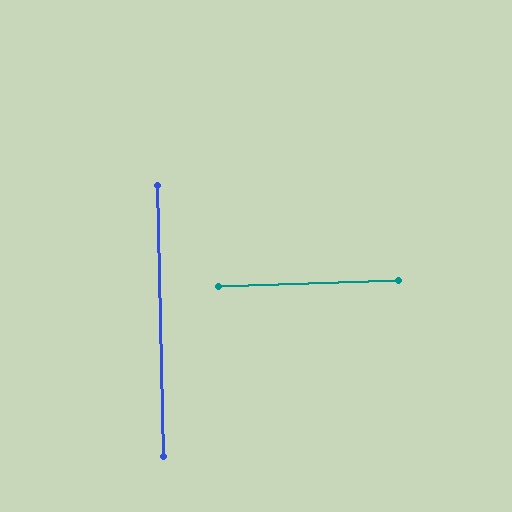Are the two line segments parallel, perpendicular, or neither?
Perpendicular — they meet at approximately 89°.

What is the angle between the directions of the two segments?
Approximately 89 degrees.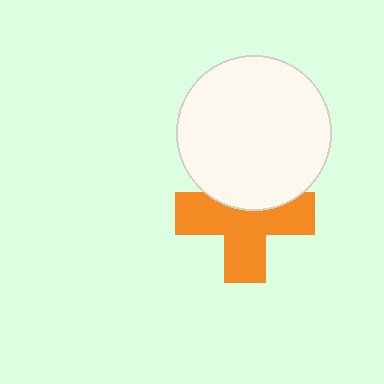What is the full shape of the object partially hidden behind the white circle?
The partially hidden object is an orange cross.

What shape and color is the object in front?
The object in front is a white circle.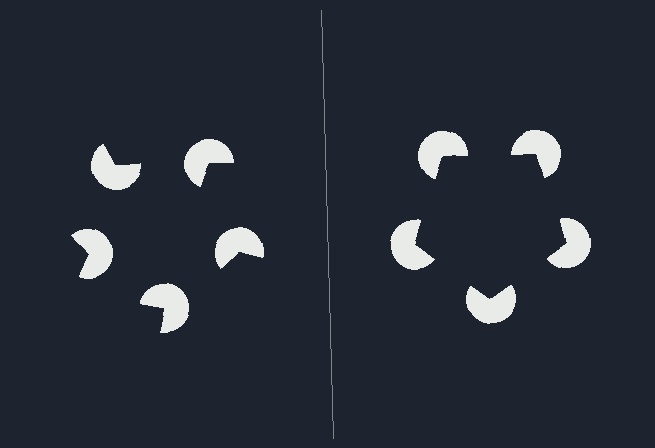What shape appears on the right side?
An illusory pentagon.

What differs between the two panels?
The pac-man discs are positioned identically on both sides; only the wedge orientations differ. On the right they align to a pentagon; on the left they are misaligned.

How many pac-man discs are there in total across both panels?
10 — 5 on each side.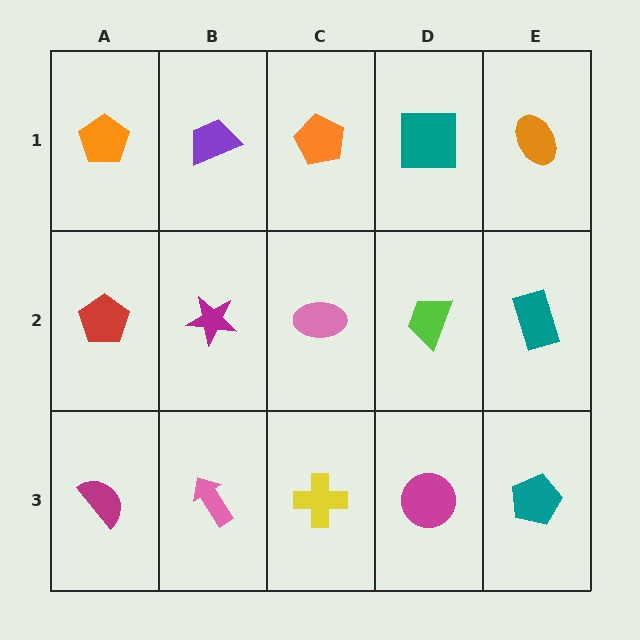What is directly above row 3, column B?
A magenta star.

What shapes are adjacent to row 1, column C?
A pink ellipse (row 2, column C), a purple trapezoid (row 1, column B), a teal square (row 1, column D).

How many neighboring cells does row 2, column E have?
3.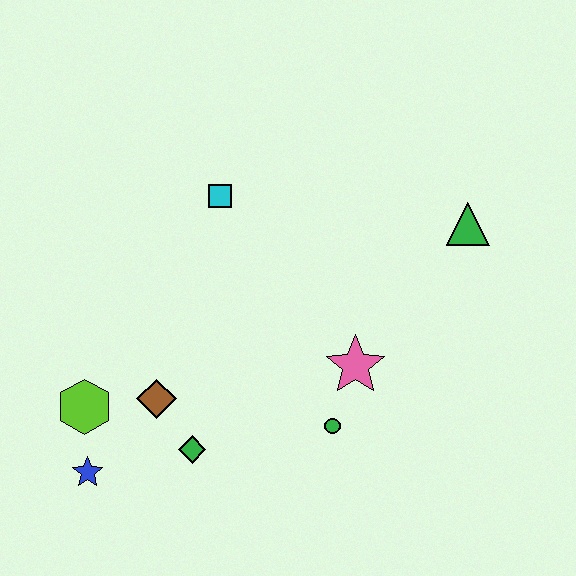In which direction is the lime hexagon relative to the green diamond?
The lime hexagon is to the left of the green diamond.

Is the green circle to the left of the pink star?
Yes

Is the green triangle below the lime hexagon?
No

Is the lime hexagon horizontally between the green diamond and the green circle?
No